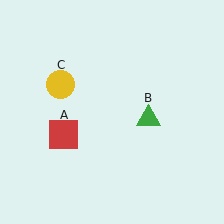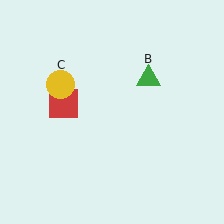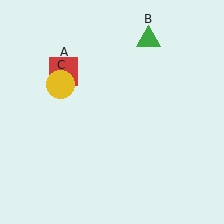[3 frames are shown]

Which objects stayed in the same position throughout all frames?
Yellow circle (object C) remained stationary.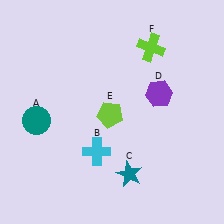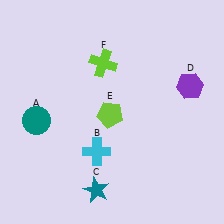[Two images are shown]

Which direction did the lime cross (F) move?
The lime cross (F) moved left.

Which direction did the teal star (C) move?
The teal star (C) moved left.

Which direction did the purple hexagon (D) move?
The purple hexagon (D) moved right.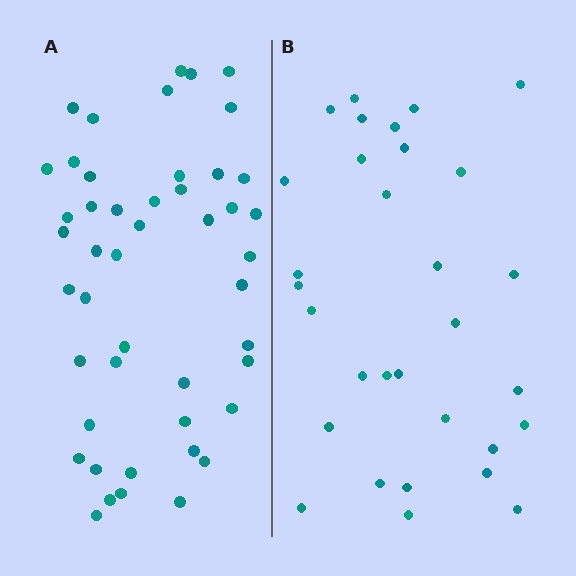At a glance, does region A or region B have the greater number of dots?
Region A (the left region) has more dots.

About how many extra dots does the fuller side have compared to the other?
Region A has approximately 15 more dots than region B.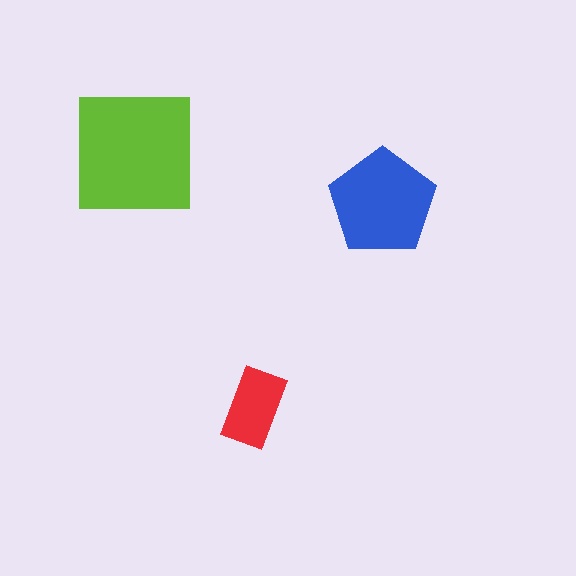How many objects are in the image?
There are 3 objects in the image.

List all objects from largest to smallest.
The lime square, the blue pentagon, the red rectangle.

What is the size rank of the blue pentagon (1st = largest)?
2nd.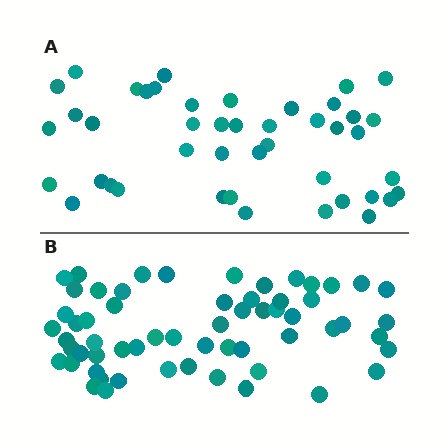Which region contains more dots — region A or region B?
Region B (the bottom region) has more dots.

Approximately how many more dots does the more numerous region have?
Region B has approximately 15 more dots than region A.